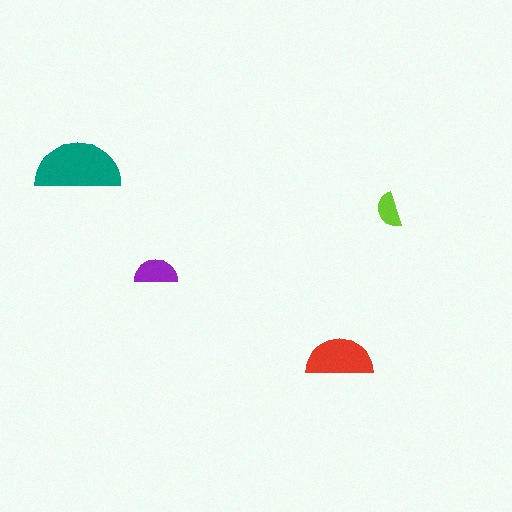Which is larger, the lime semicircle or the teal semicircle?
The teal one.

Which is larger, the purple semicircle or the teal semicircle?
The teal one.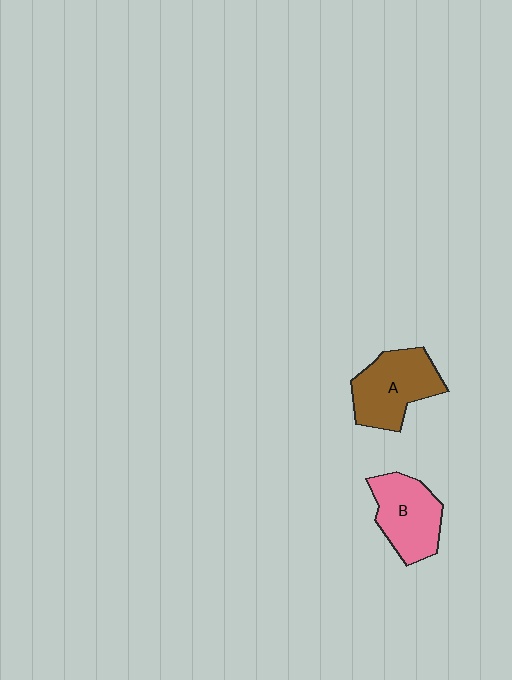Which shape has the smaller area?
Shape B (pink).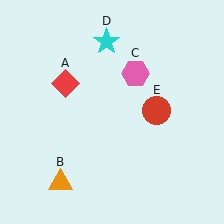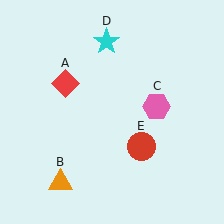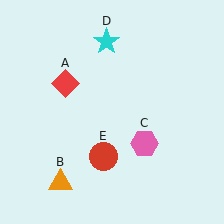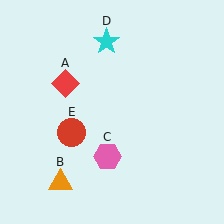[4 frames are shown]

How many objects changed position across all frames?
2 objects changed position: pink hexagon (object C), red circle (object E).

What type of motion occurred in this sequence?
The pink hexagon (object C), red circle (object E) rotated clockwise around the center of the scene.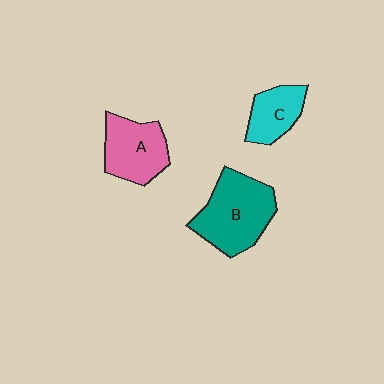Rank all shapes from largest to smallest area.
From largest to smallest: B (teal), A (pink), C (cyan).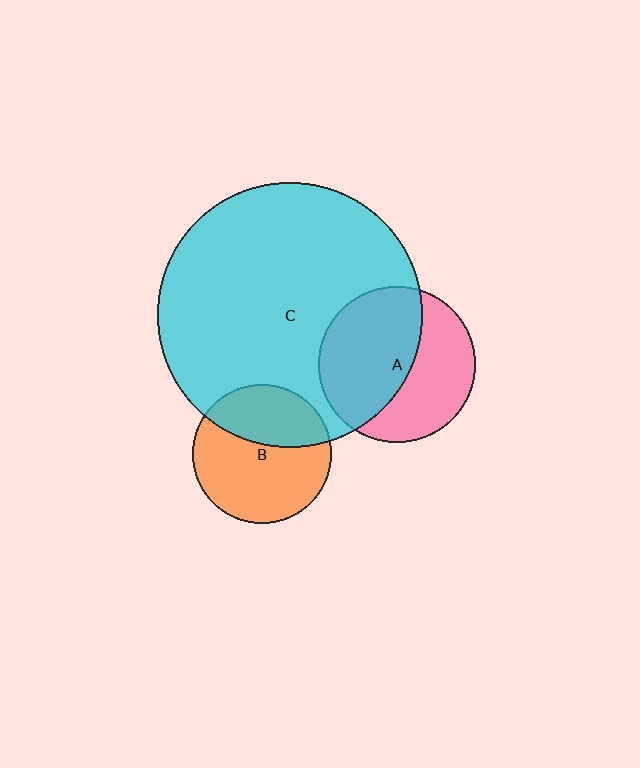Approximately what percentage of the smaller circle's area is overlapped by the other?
Approximately 35%.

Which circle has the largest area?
Circle C (cyan).